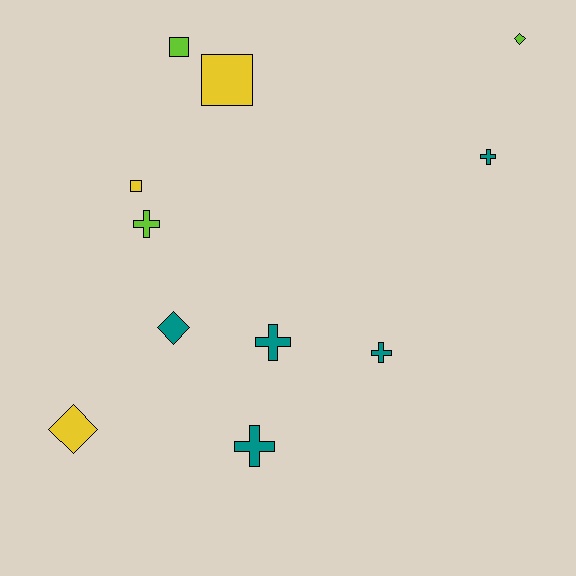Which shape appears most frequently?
Cross, with 5 objects.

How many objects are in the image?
There are 11 objects.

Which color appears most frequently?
Teal, with 5 objects.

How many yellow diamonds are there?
There is 1 yellow diamond.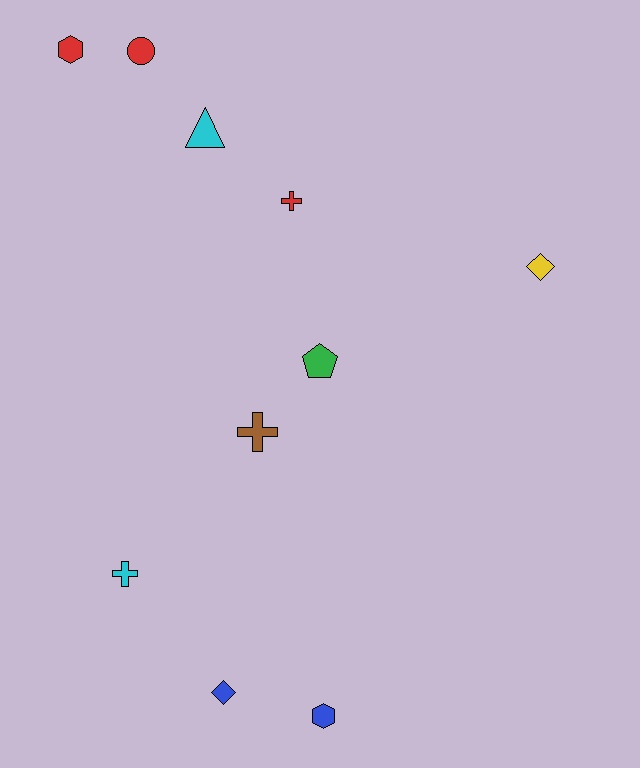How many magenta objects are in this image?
There are no magenta objects.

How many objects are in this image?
There are 10 objects.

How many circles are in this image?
There is 1 circle.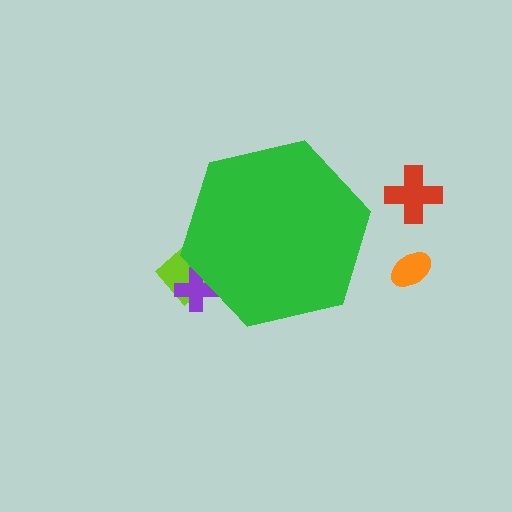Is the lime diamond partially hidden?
Yes, the lime diamond is partially hidden behind the green hexagon.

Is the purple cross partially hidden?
Yes, the purple cross is partially hidden behind the green hexagon.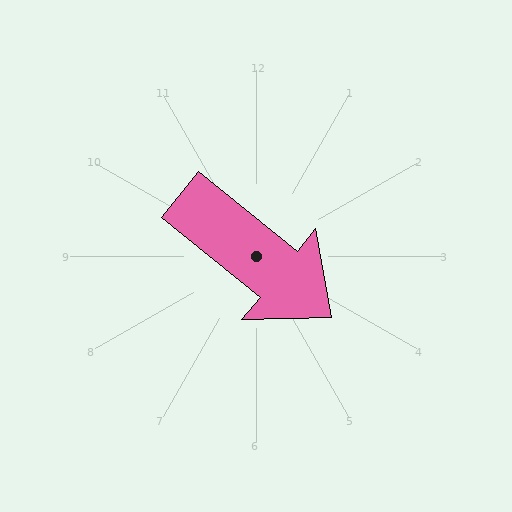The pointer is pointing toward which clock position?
Roughly 4 o'clock.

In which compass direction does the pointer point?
Southeast.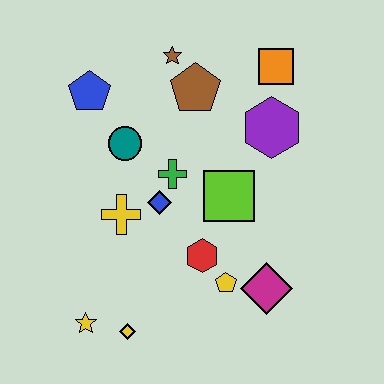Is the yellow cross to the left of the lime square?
Yes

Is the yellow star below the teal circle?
Yes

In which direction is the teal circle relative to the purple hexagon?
The teal circle is to the left of the purple hexagon.